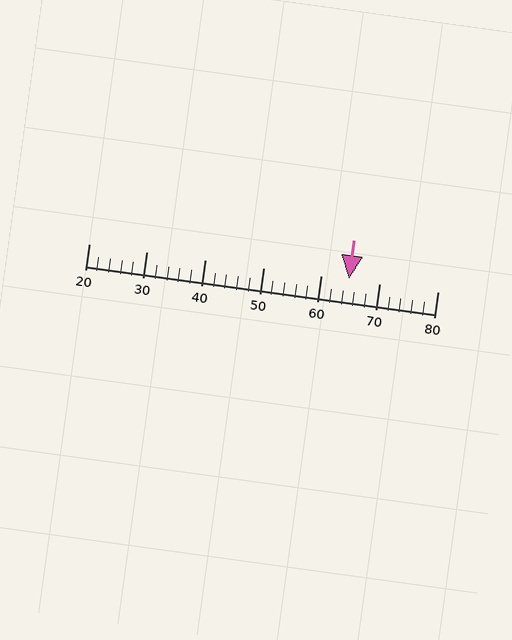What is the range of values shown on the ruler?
The ruler shows values from 20 to 80.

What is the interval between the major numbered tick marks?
The major tick marks are spaced 10 units apart.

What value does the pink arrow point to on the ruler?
The pink arrow points to approximately 65.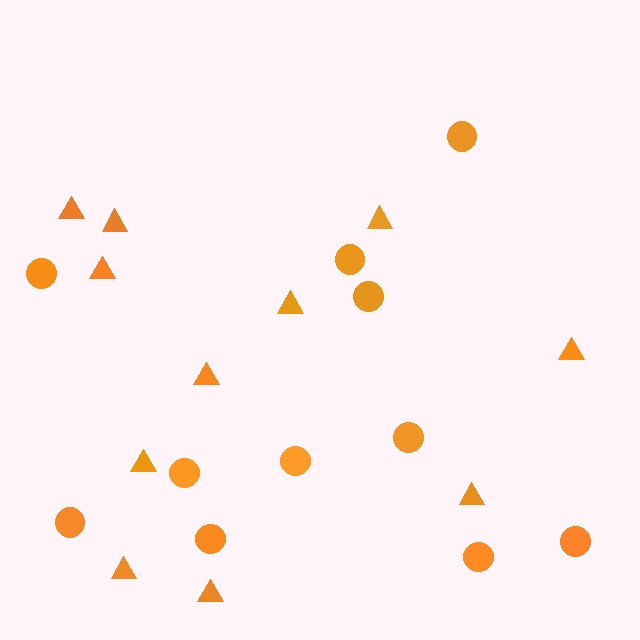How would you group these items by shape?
There are 2 groups: one group of triangles (11) and one group of circles (11).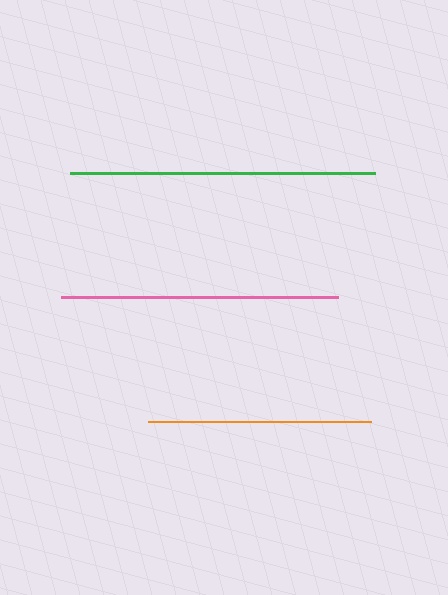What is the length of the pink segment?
The pink segment is approximately 276 pixels long.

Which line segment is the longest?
The green line is the longest at approximately 305 pixels.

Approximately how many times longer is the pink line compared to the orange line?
The pink line is approximately 1.2 times the length of the orange line.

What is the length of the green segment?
The green segment is approximately 305 pixels long.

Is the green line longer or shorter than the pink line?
The green line is longer than the pink line.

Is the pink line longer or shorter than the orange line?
The pink line is longer than the orange line.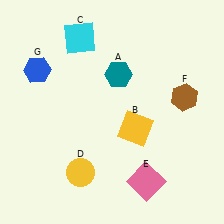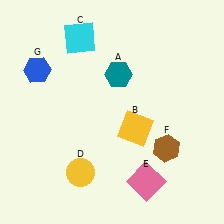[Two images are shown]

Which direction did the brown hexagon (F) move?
The brown hexagon (F) moved down.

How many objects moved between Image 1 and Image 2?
1 object moved between the two images.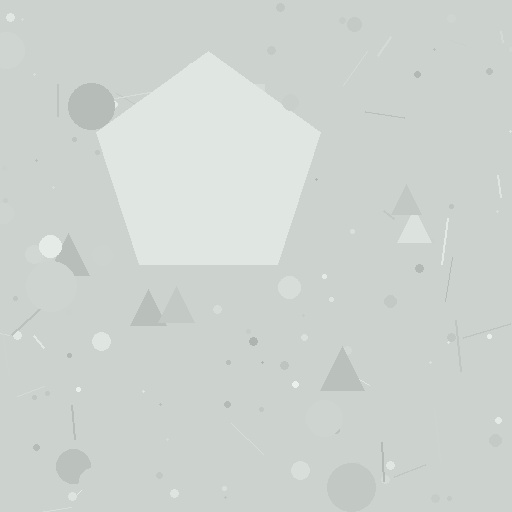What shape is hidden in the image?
A pentagon is hidden in the image.